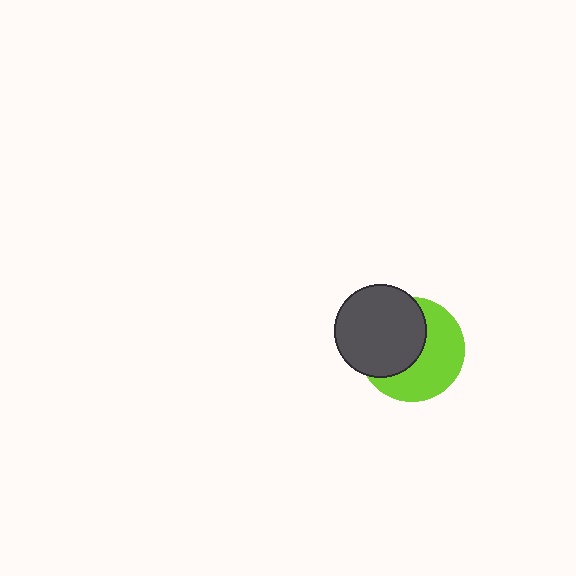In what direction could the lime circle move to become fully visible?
The lime circle could move toward the lower-right. That would shift it out from behind the dark gray circle entirely.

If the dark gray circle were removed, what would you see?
You would see the complete lime circle.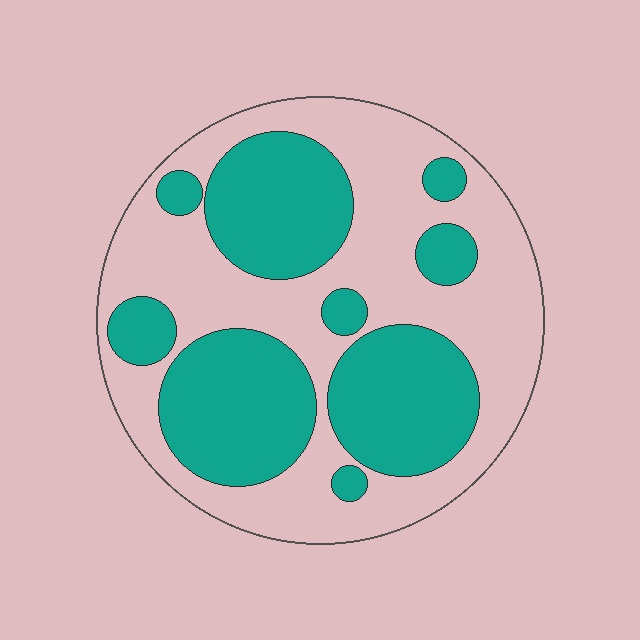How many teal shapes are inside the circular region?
9.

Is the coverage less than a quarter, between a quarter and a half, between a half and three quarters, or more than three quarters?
Between a quarter and a half.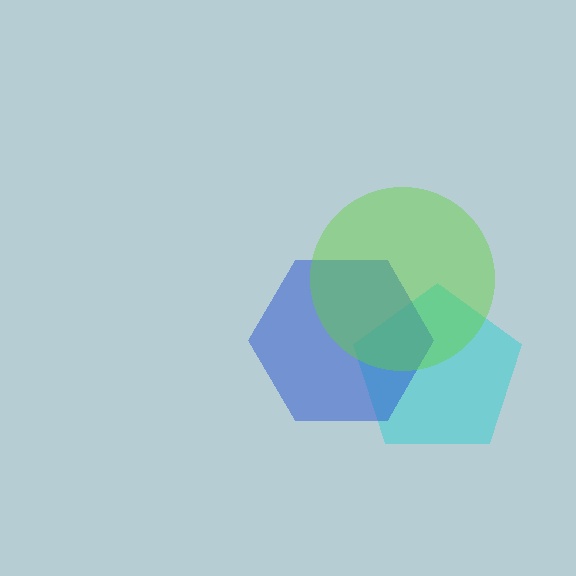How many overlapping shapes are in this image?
There are 3 overlapping shapes in the image.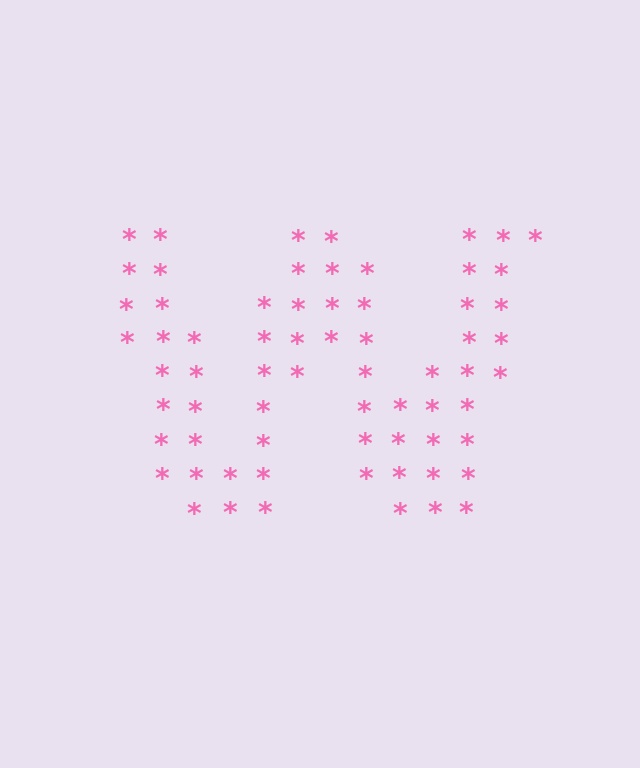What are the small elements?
The small elements are asterisks.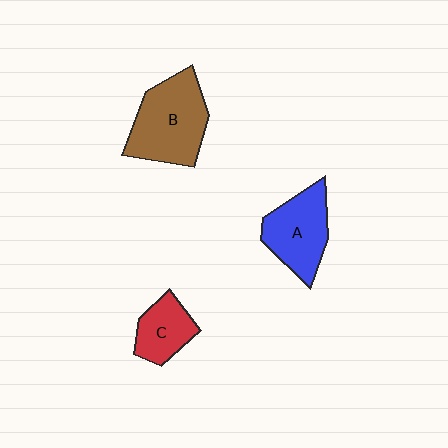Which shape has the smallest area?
Shape C (red).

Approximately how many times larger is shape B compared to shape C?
Approximately 1.9 times.